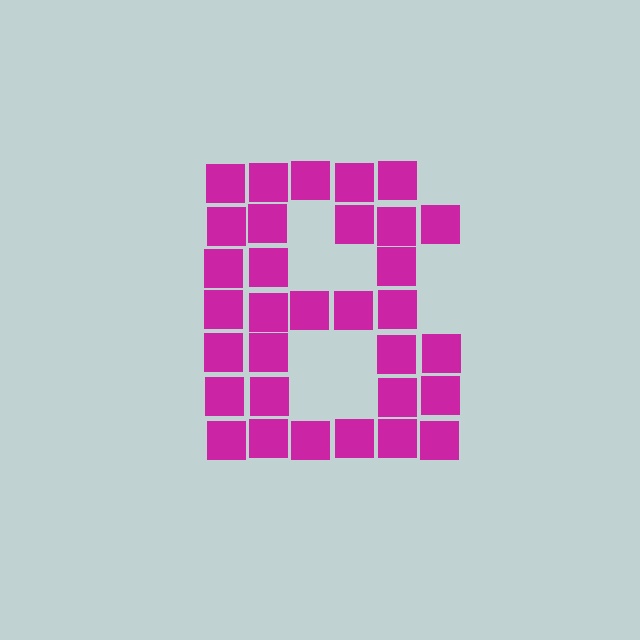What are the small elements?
The small elements are squares.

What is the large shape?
The large shape is the letter B.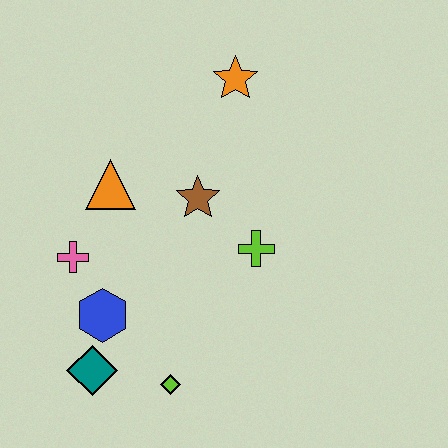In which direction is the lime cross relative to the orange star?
The lime cross is below the orange star.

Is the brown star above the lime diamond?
Yes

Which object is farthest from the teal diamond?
The orange star is farthest from the teal diamond.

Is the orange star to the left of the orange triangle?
No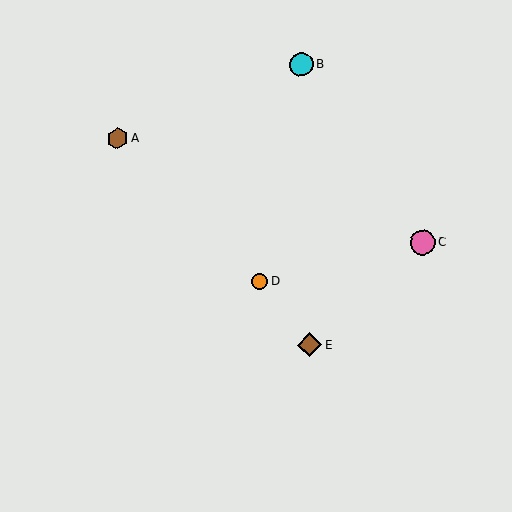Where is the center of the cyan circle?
The center of the cyan circle is at (301, 65).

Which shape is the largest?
The pink circle (labeled C) is the largest.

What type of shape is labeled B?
Shape B is a cyan circle.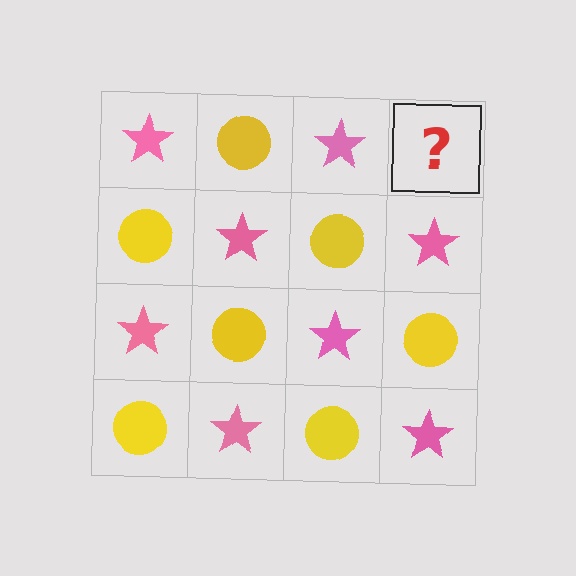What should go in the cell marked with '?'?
The missing cell should contain a yellow circle.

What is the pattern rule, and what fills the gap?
The rule is that it alternates pink star and yellow circle in a checkerboard pattern. The gap should be filled with a yellow circle.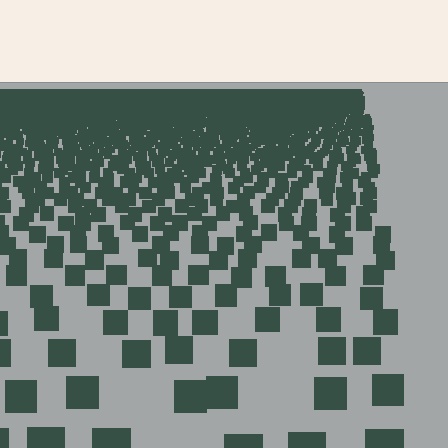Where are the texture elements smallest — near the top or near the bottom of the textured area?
Near the top.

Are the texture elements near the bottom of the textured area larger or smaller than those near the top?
Larger. Near the bottom, elements are closer to the viewer and appear at a bigger on-screen size.